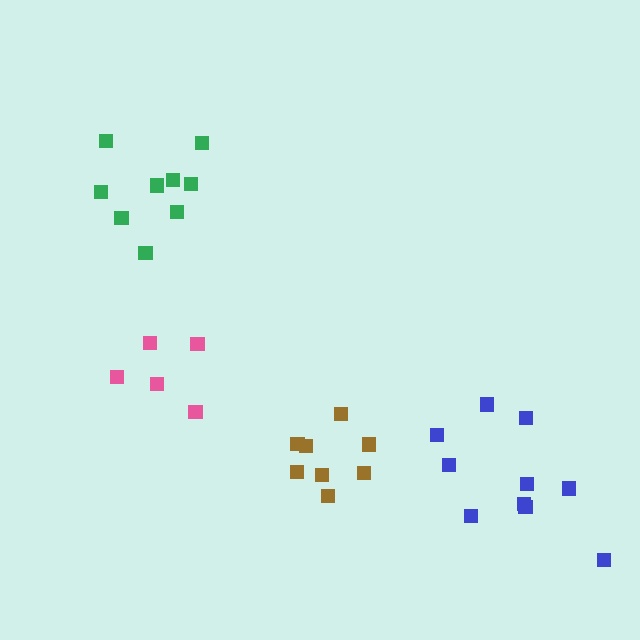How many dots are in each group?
Group 1: 9 dots, Group 2: 8 dots, Group 3: 10 dots, Group 4: 5 dots (32 total).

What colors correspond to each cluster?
The clusters are colored: green, brown, blue, pink.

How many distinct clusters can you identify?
There are 4 distinct clusters.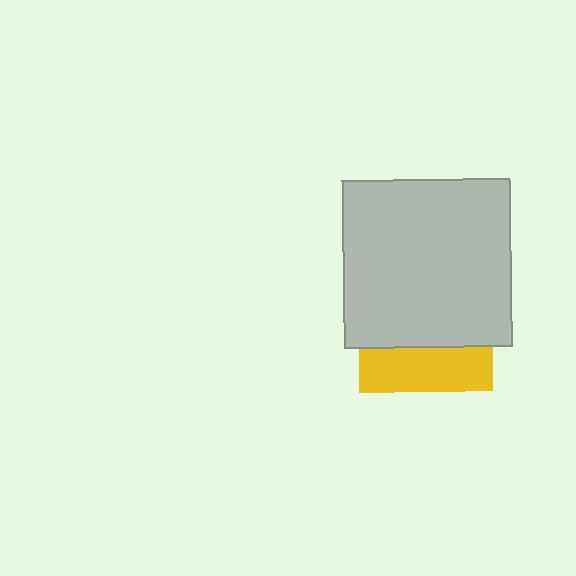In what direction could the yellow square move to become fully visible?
The yellow square could move down. That would shift it out from behind the light gray square entirely.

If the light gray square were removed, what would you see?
You would see the complete yellow square.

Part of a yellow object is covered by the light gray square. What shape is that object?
It is a square.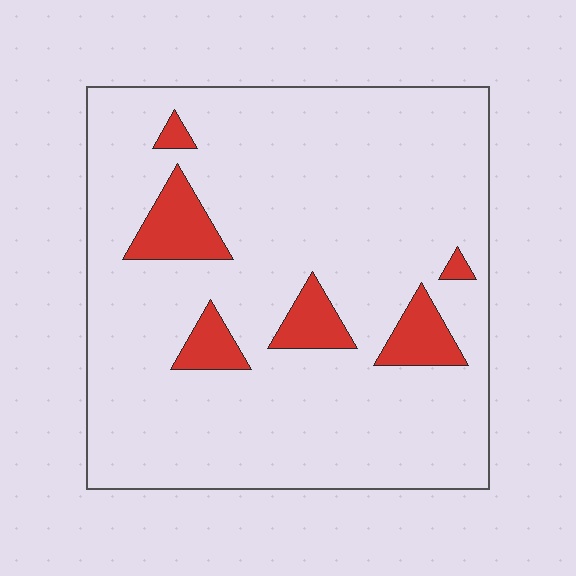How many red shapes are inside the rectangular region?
6.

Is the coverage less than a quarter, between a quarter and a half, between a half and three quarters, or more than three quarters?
Less than a quarter.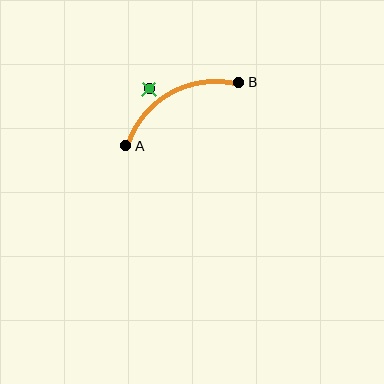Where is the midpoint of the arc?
The arc midpoint is the point on the curve farthest from the straight line joining A and B. It sits above that line.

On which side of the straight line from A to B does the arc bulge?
The arc bulges above the straight line connecting A and B.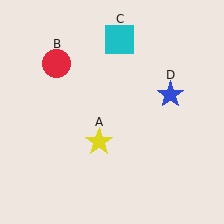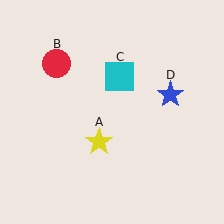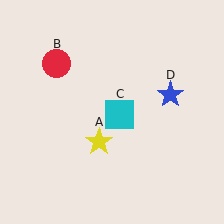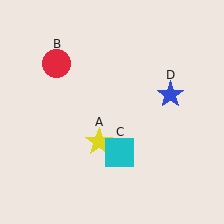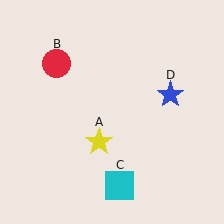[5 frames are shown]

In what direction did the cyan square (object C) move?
The cyan square (object C) moved down.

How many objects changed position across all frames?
1 object changed position: cyan square (object C).